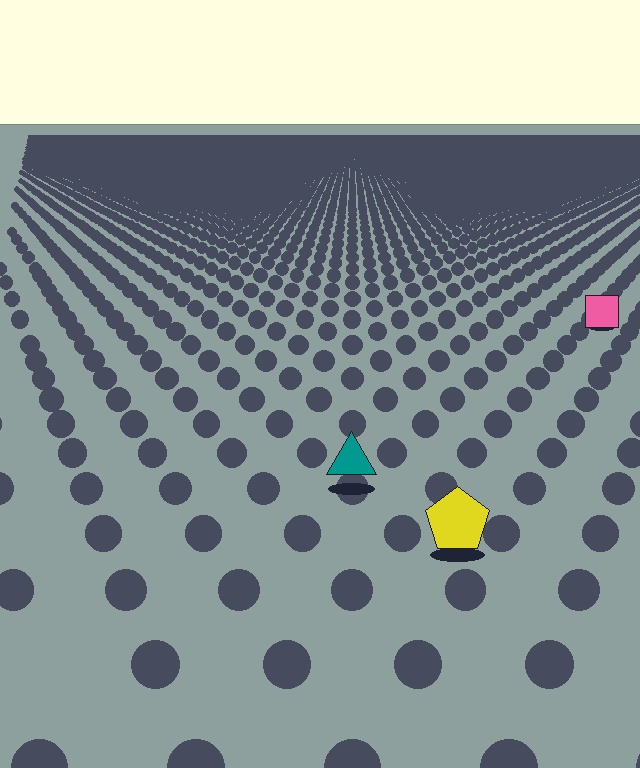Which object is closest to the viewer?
The yellow pentagon is closest. The texture marks near it are larger and more spread out.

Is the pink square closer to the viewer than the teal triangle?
No. The teal triangle is closer — you can tell from the texture gradient: the ground texture is coarser near it.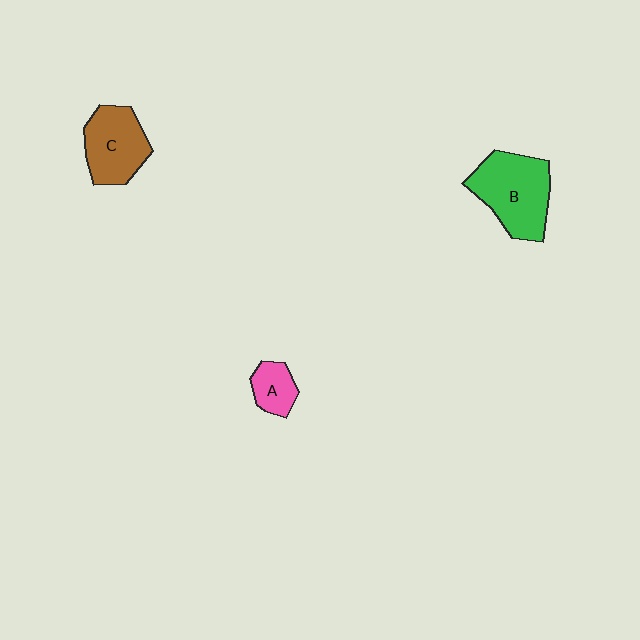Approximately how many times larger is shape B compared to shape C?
Approximately 1.3 times.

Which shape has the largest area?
Shape B (green).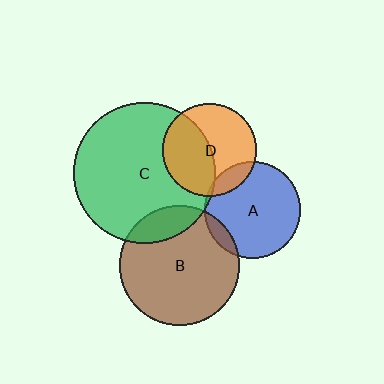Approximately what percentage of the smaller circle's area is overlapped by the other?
Approximately 15%.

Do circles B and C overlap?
Yes.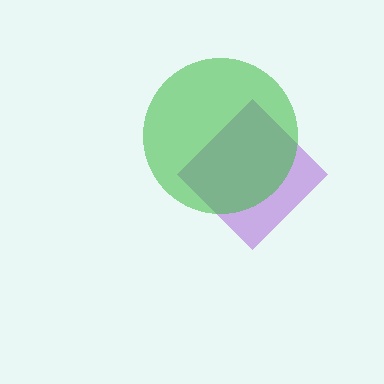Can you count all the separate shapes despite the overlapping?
Yes, there are 2 separate shapes.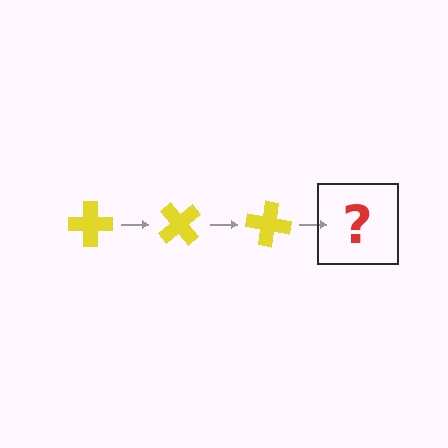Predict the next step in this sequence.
The next step is a yellow cross rotated 150 degrees.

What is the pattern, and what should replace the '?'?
The pattern is that the cross rotates 50 degrees each step. The '?' should be a yellow cross rotated 150 degrees.